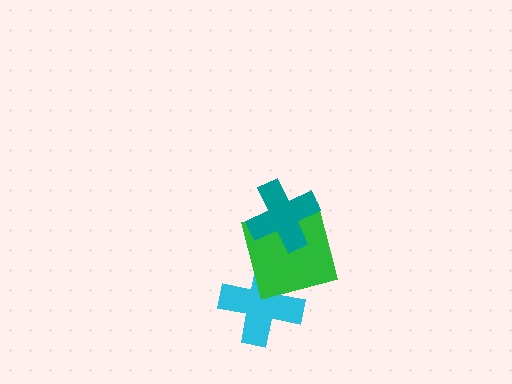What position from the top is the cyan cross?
The cyan cross is 3rd from the top.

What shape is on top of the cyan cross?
The green square is on top of the cyan cross.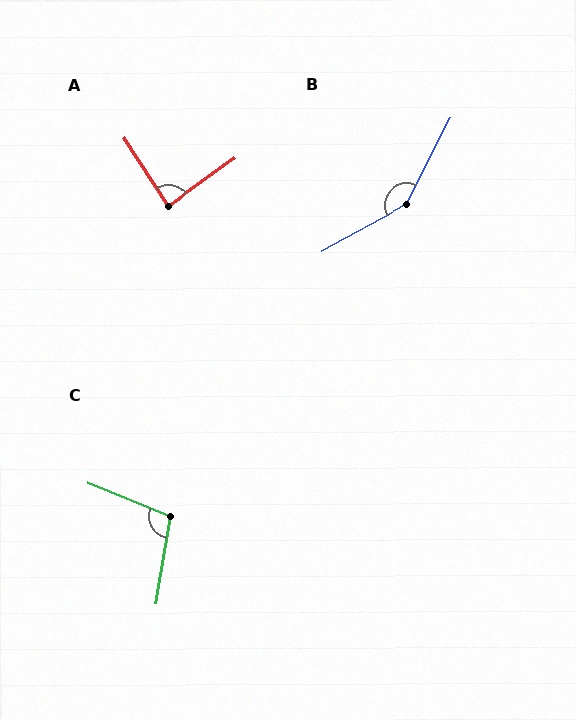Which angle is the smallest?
A, at approximately 87 degrees.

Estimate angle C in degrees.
Approximately 103 degrees.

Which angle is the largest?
B, at approximately 146 degrees.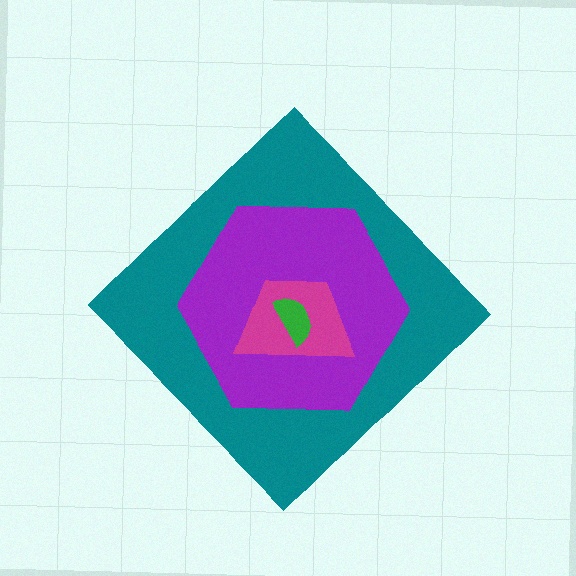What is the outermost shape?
The teal diamond.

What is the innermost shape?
The green semicircle.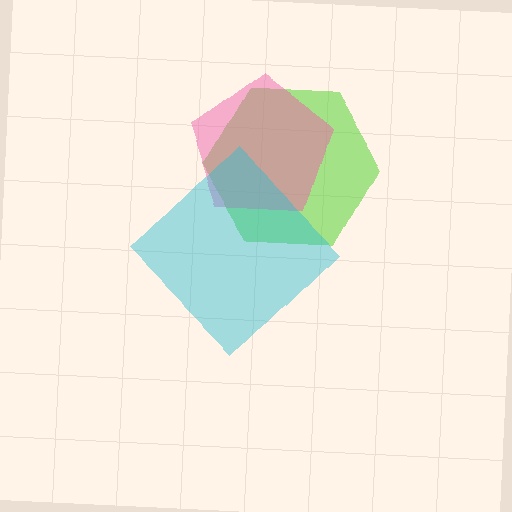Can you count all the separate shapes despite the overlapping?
Yes, there are 3 separate shapes.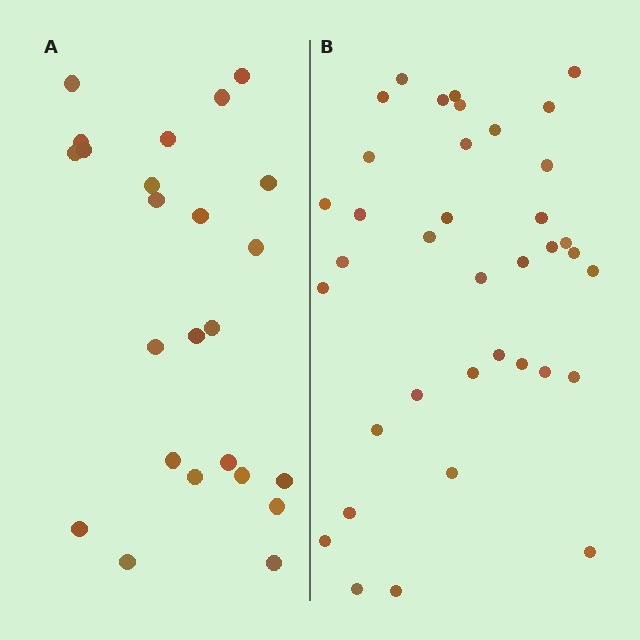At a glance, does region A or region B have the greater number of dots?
Region B (the right region) has more dots.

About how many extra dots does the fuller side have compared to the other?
Region B has approximately 15 more dots than region A.